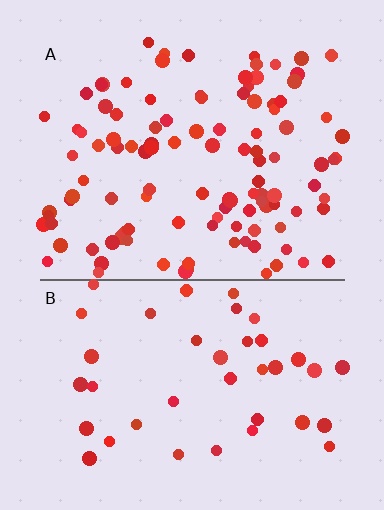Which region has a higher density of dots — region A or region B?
A (the top).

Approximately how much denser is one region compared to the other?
Approximately 2.7× — region A over region B.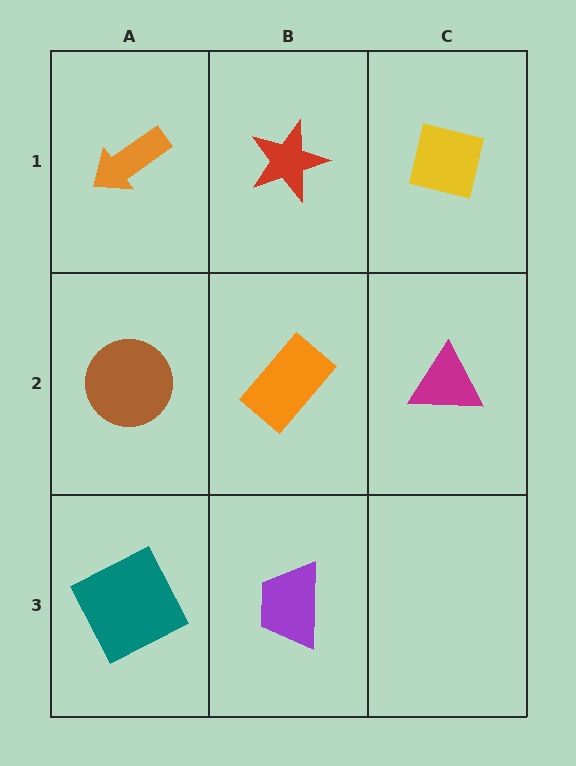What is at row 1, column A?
An orange arrow.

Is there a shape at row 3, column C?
No, that cell is empty.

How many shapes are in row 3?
2 shapes.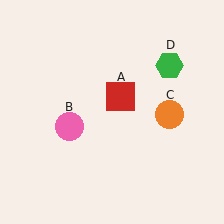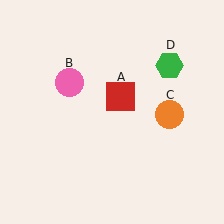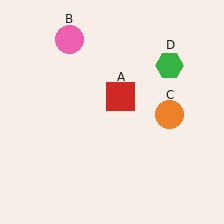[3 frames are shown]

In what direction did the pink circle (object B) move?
The pink circle (object B) moved up.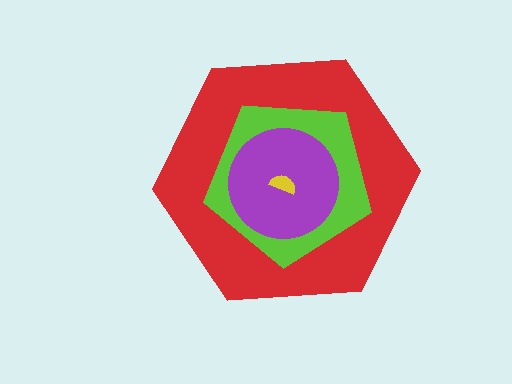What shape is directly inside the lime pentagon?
The purple circle.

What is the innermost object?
The yellow semicircle.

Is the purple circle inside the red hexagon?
Yes.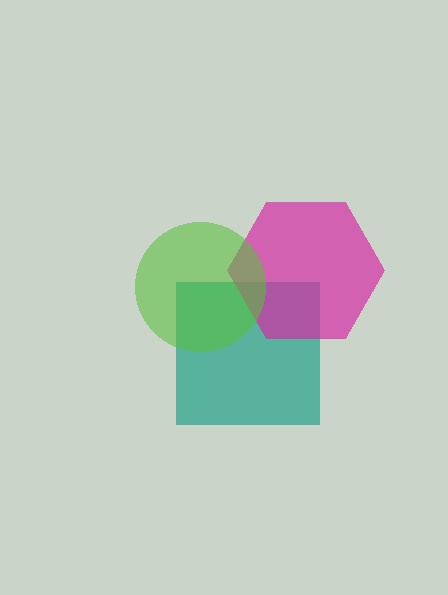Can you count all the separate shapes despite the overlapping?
Yes, there are 3 separate shapes.